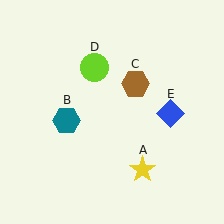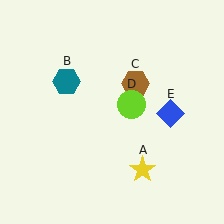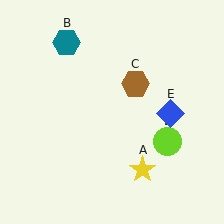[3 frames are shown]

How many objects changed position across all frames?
2 objects changed position: teal hexagon (object B), lime circle (object D).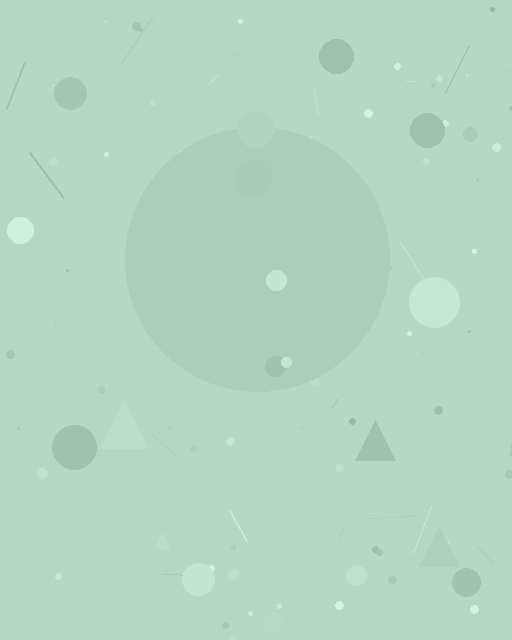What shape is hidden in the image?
A circle is hidden in the image.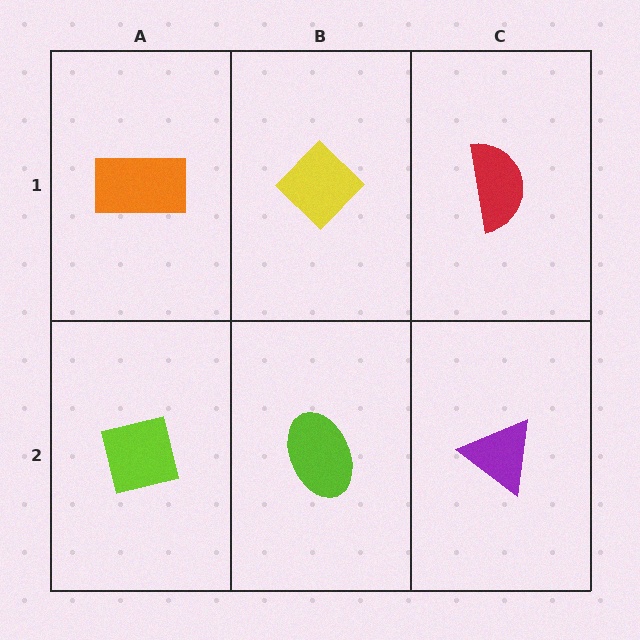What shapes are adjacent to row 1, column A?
A lime square (row 2, column A), a yellow diamond (row 1, column B).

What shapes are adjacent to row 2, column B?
A yellow diamond (row 1, column B), a lime square (row 2, column A), a purple triangle (row 2, column C).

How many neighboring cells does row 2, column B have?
3.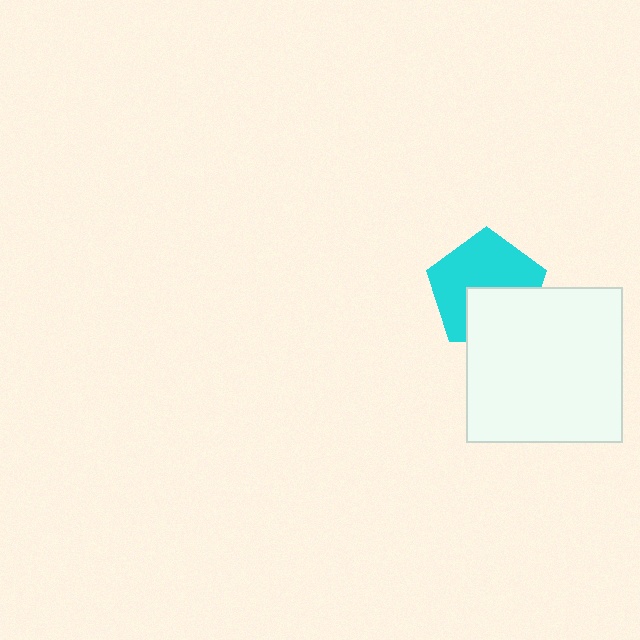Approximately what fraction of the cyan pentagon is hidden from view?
Roughly 38% of the cyan pentagon is hidden behind the white square.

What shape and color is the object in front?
The object in front is a white square.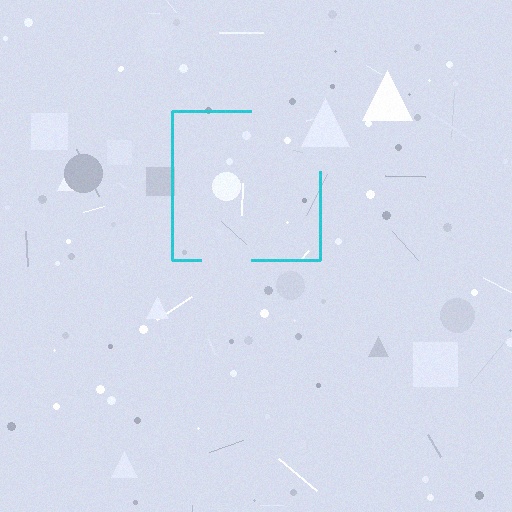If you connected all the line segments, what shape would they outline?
They would outline a square.